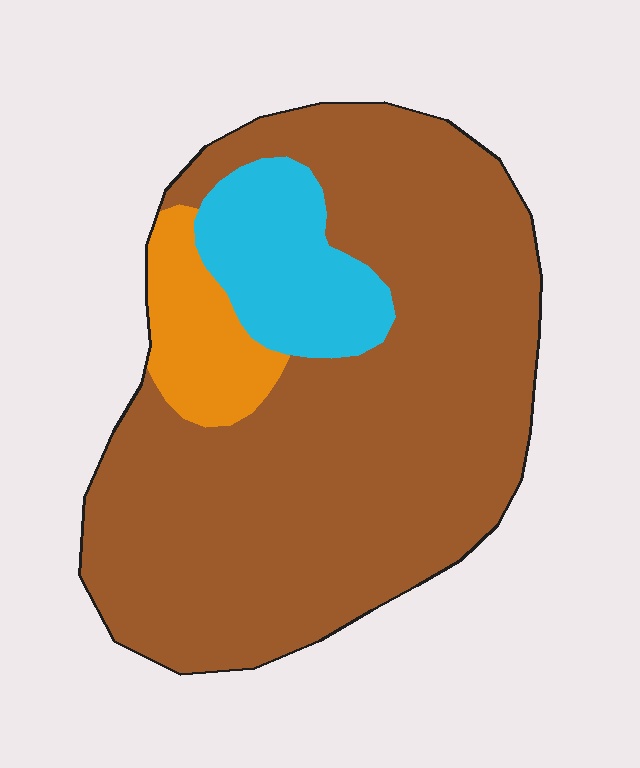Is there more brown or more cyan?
Brown.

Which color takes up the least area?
Orange, at roughly 10%.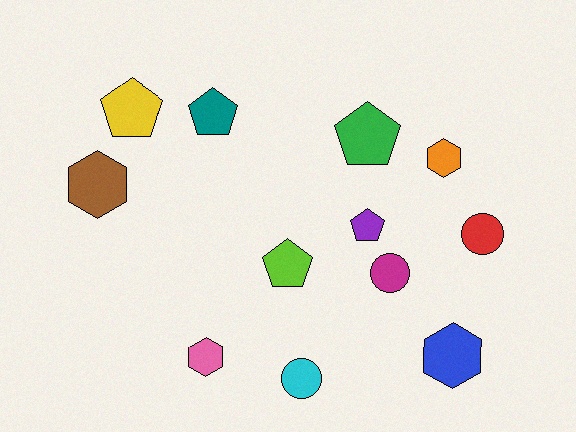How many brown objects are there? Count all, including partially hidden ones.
There is 1 brown object.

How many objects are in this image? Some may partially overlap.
There are 12 objects.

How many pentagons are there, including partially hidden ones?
There are 5 pentagons.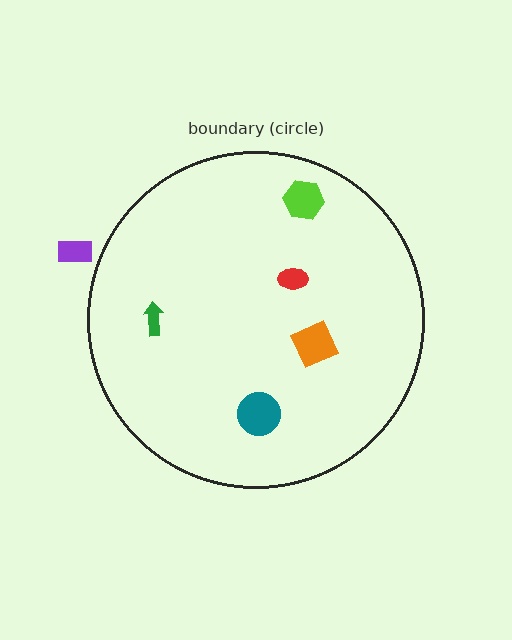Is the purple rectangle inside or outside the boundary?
Outside.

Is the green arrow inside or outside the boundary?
Inside.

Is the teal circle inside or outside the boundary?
Inside.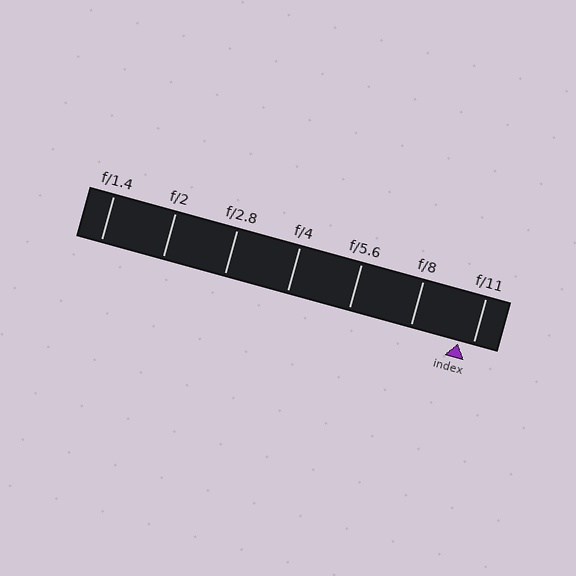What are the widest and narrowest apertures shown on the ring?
The widest aperture shown is f/1.4 and the narrowest is f/11.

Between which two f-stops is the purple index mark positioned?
The index mark is between f/8 and f/11.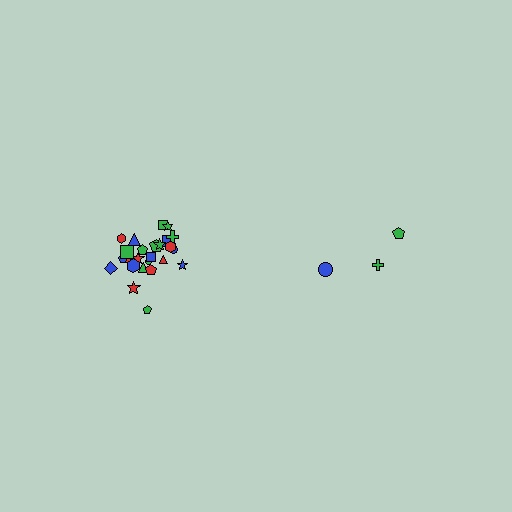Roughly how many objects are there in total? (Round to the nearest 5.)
Roughly 30 objects in total.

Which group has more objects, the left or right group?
The left group.